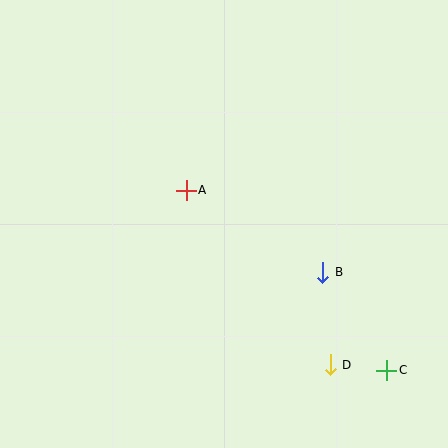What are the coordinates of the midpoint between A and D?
The midpoint between A and D is at (258, 277).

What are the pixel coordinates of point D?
Point D is at (330, 365).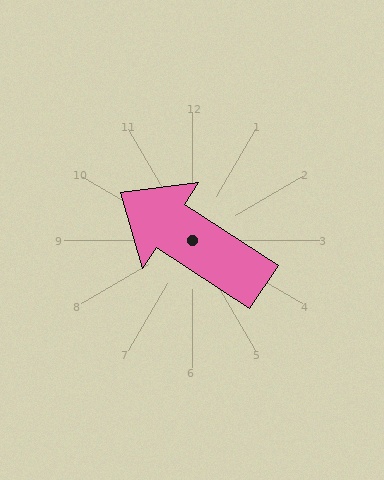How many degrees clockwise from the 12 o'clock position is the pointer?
Approximately 303 degrees.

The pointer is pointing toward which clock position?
Roughly 10 o'clock.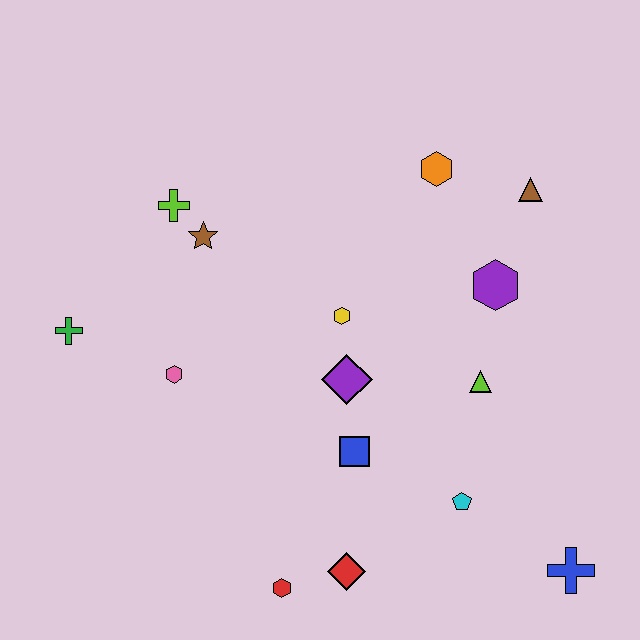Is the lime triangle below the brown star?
Yes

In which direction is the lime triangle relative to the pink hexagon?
The lime triangle is to the right of the pink hexagon.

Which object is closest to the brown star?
The lime cross is closest to the brown star.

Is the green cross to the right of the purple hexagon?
No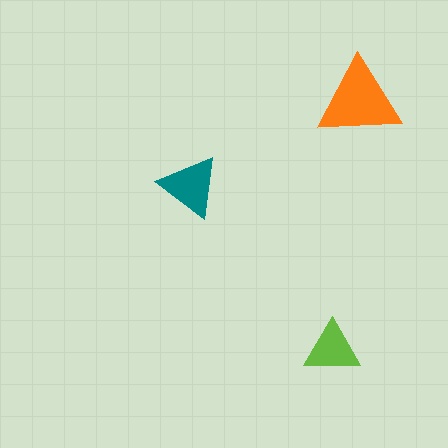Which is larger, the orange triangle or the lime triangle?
The orange one.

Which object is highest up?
The orange triangle is topmost.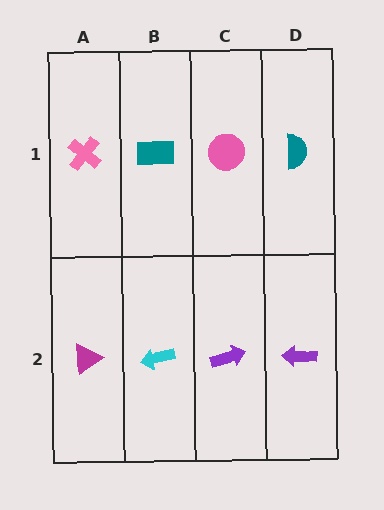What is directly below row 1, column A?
A magenta triangle.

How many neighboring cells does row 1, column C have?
3.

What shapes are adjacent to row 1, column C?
A purple arrow (row 2, column C), a teal rectangle (row 1, column B), a teal semicircle (row 1, column D).